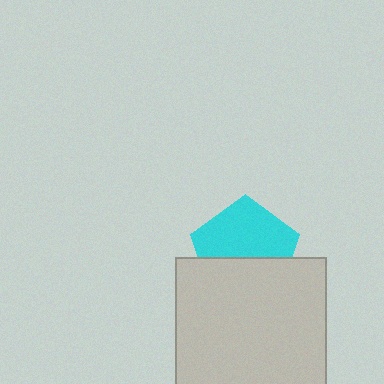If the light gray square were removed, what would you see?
You would see the complete cyan pentagon.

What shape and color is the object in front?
The object in front is a light gray square.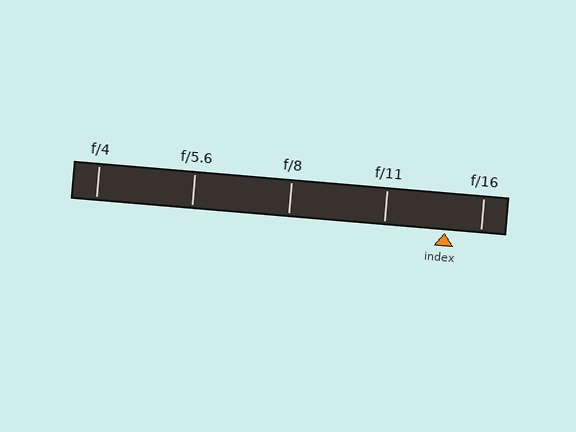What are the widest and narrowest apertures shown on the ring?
The widest aperture shown is f/4 and the narrowest is f/16.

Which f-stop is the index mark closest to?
The index mark is closest to f/16.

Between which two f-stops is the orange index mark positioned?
The index mark is between f/11 and f/16.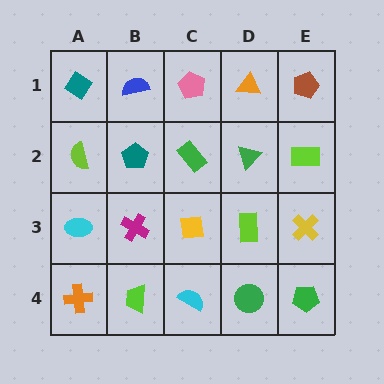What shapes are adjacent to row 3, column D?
A green triangle (row 2, column D), a green circle (row 4, column D), a yellow square (row 3, column C), a yellow cross (row 3, column E).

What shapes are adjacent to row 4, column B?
A magenta cross (row 3, column B), an orange cross (row 4, column A), a cyan semicircle (row 4, column C).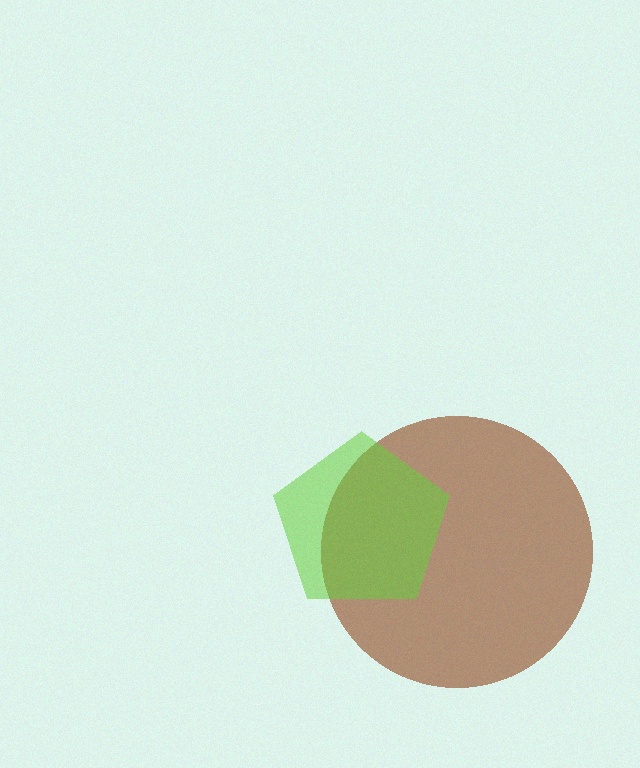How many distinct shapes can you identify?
There are 2 distinct shapes: a brown circle, a lime pentagon.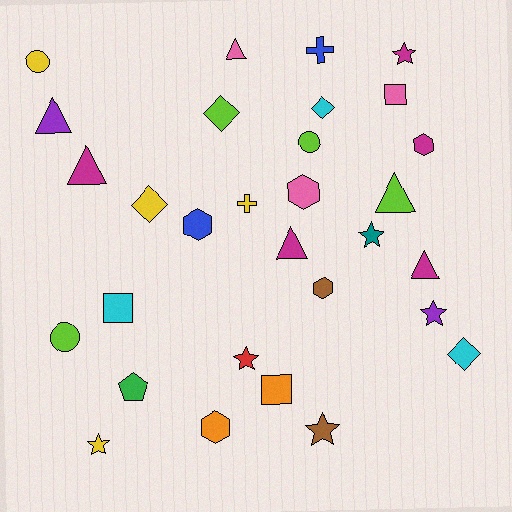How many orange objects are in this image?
There are 2 orange objects.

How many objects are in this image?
There are 30 objects.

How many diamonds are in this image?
There are 4 diamonds.